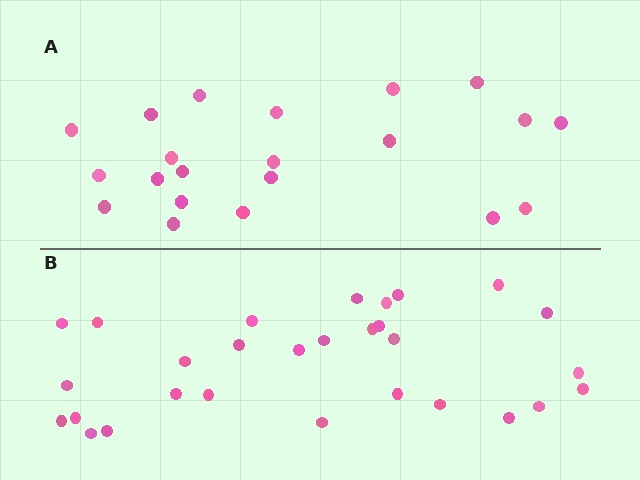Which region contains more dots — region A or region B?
Region B (the bottom region) has more dots.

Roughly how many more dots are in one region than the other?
Region B has roughly 8 or so more dots than region A.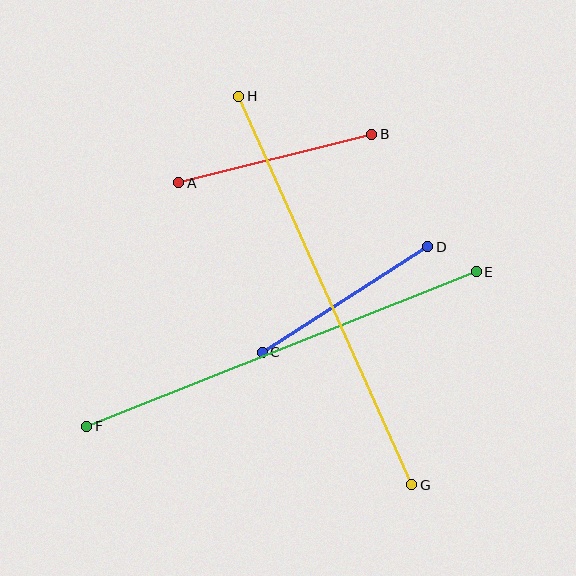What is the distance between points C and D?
The distance is approximately 196 pixels.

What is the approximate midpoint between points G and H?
The midpoint is at approximately (325, 291) pixels.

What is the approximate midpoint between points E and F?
The midpoint is at approximately (281, 349) pixels.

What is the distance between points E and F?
The distance is approximately 419 pixels.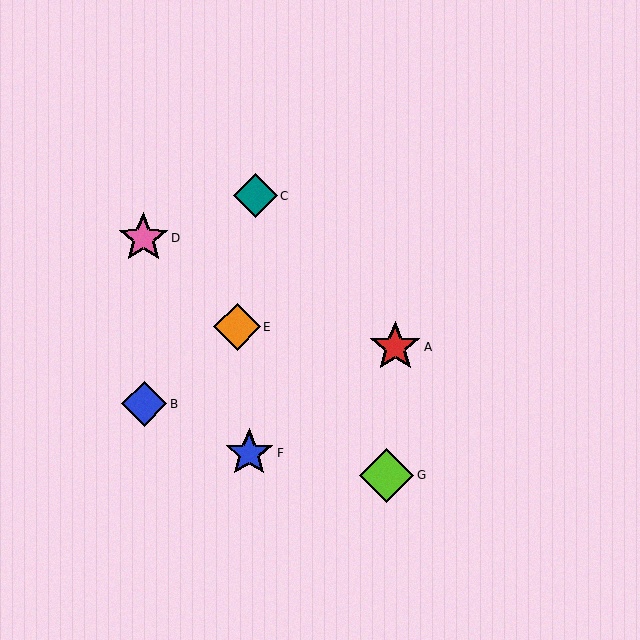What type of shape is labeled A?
Shape A is a red star.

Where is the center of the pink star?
The center of the pink star is at (143, 238).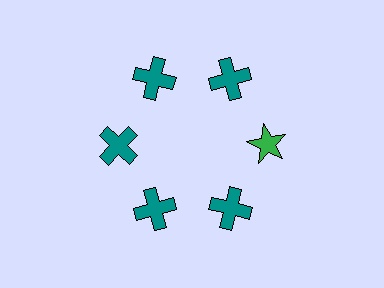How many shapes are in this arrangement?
There are 6 shapes arranged in a ring pattern.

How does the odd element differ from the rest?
It differs in both color (green instead of teal) and shape (star instead of cross).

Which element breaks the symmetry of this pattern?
The green star at roughly the 3 o'clock position breaks the symmetry. All other shapes are teal crosses.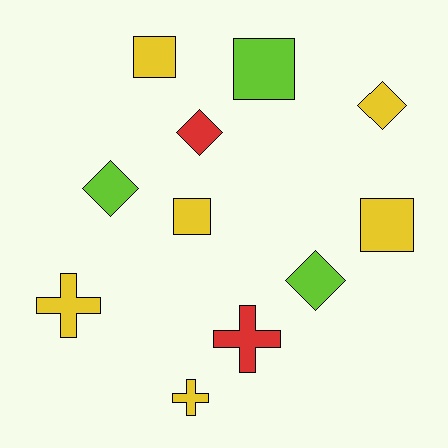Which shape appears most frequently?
Square, with 4 objects.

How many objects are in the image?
There are 11 objects.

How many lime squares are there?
There is 1 lime square.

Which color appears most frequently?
Yellow, with 6 objects.